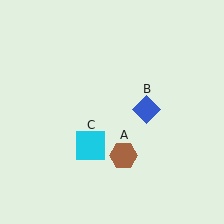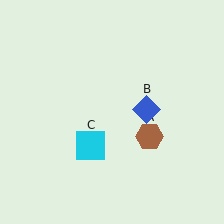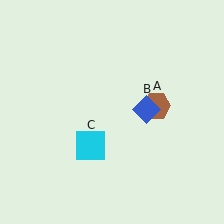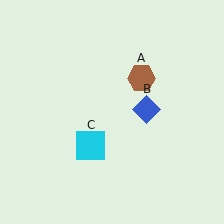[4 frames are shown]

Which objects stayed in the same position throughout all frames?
Blue diamond (object B) and cyan square (object C) remained stationary.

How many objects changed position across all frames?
1 object changed position: brown hexagon (object A).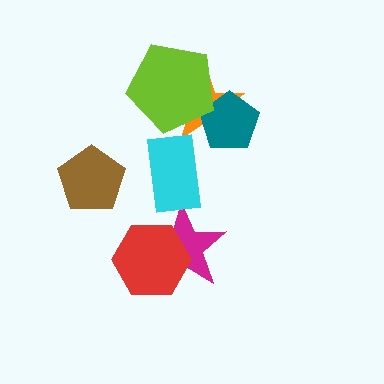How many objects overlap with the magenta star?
1 object overlaps with the magenta star.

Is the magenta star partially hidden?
Yes, it is partially covered by another shape.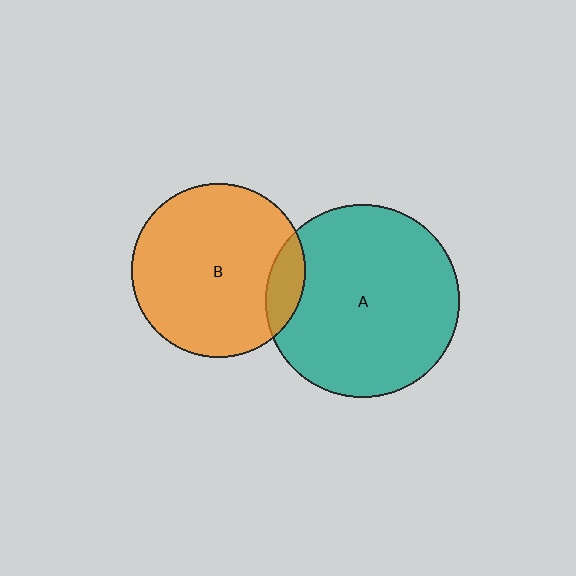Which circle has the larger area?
Circle A (teal).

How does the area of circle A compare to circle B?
Approximately 1.2 times.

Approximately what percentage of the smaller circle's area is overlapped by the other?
Approximately 10%.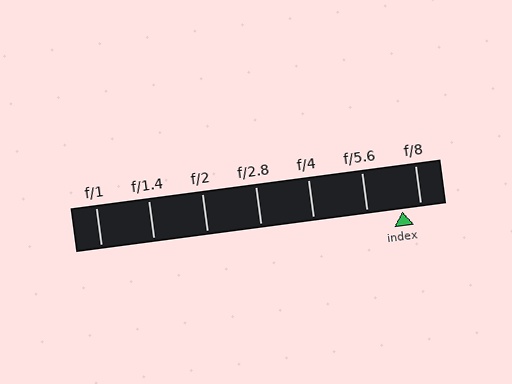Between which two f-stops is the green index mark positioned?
The index mark is between f/5.6 and f/8.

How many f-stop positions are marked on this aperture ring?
There are 7 f-stop positions marked.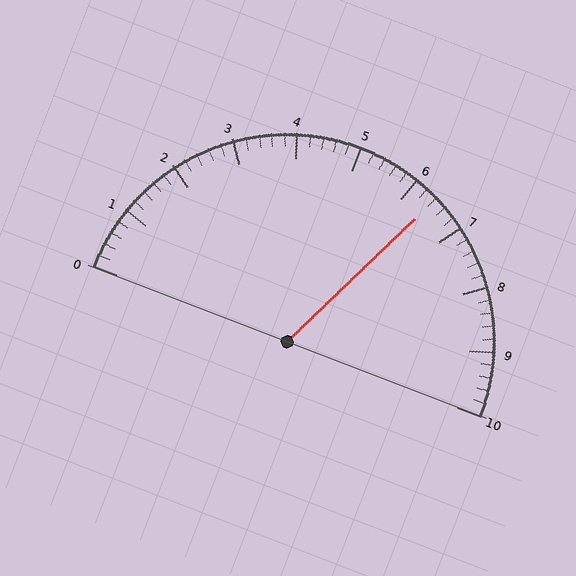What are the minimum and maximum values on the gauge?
The gauge ranges from 0 to 10.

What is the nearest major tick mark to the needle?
The nearest major tick mark is 6.